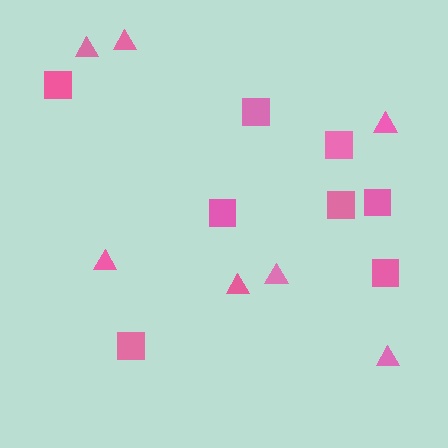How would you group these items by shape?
There are 2 groups: one group of triangles (7) and one group of squares (8).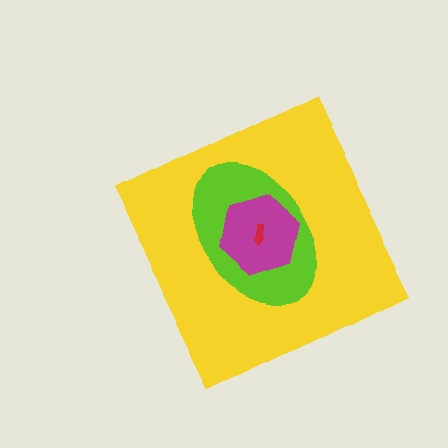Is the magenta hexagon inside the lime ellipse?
Yes.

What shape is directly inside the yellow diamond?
The lime ellipse.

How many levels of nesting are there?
4.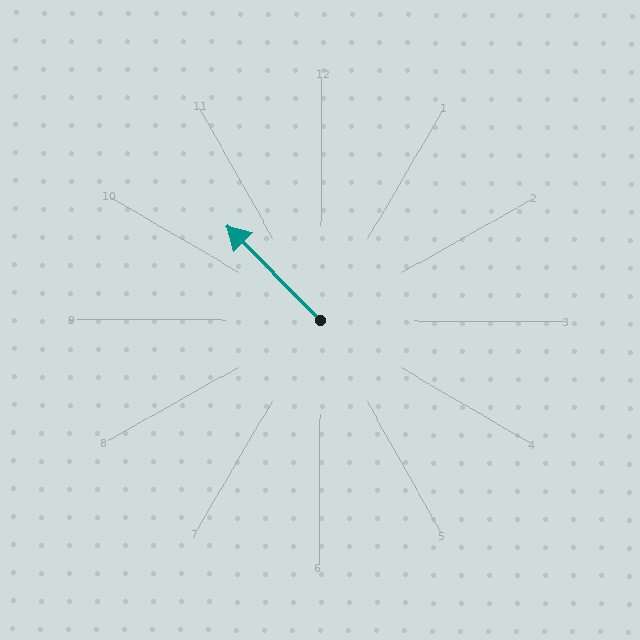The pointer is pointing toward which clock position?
Roughly 11 o'clock.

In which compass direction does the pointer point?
Northwest.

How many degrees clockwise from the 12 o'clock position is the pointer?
Approximately 315 degrees.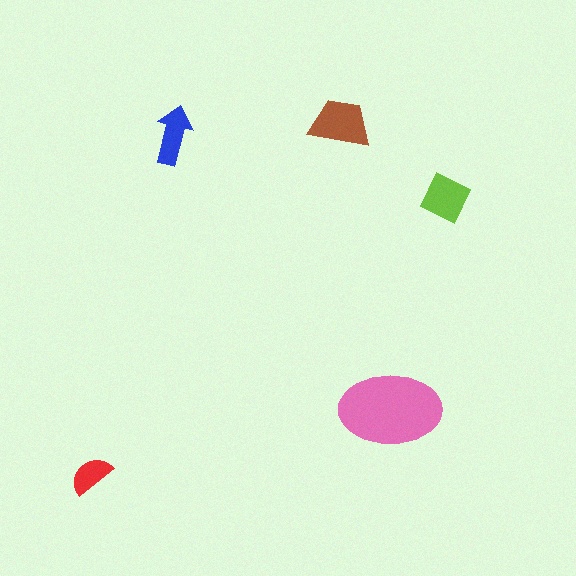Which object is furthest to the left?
The red semicircle is leftmost.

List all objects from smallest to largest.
The red semicircle, the blue arrow, the lime diamond, the brown trapezoid, the pink ellipse.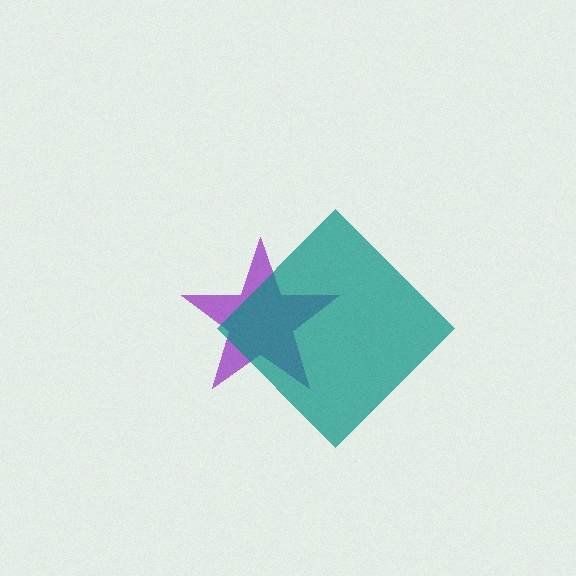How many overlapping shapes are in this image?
There are 2 overlapping shapes in the image.